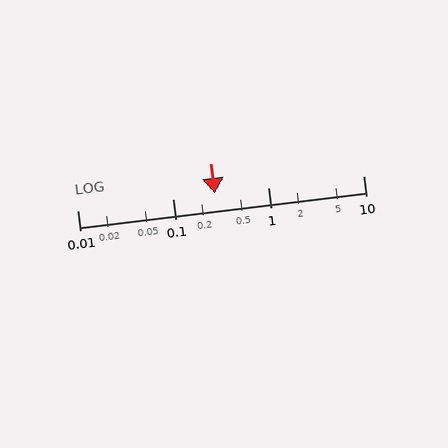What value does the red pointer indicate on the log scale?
The pointer indicates approximately 0.28.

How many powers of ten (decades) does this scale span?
The scale spans 3 decades, from 0.01 to 10.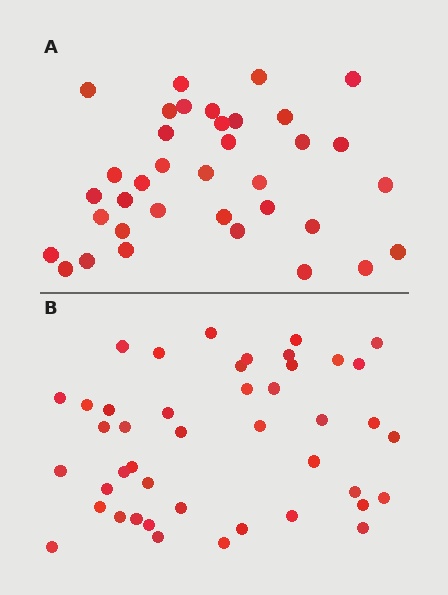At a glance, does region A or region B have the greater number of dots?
Region B (the bottom region) has more dots.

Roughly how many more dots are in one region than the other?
Region B has roughly 8 or so more dots than region A.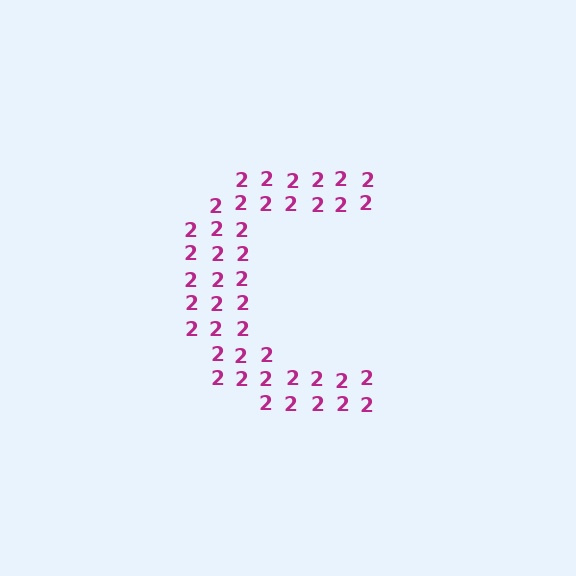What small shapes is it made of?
It is made of small digit 2's.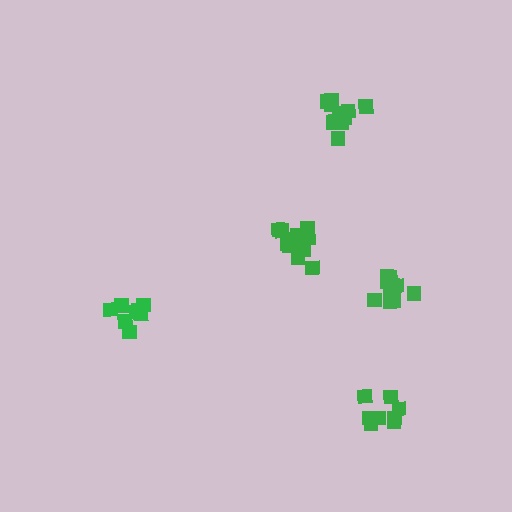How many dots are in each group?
Group 1: 11 dots, Group 2: 12 dots, Group 3: 12 dots, Group 4: 8 dots, Group 5: 8 dots (51 total).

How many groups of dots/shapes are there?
There are 5 groups.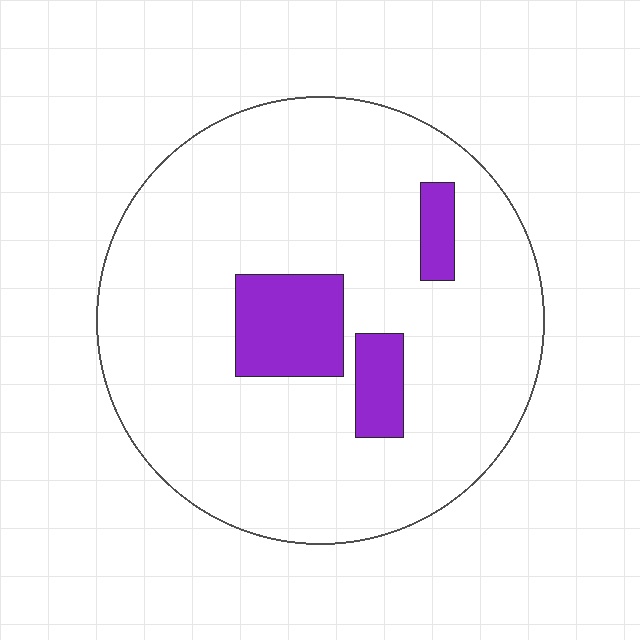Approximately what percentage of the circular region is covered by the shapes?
Approximately 15%.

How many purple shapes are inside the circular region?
3.